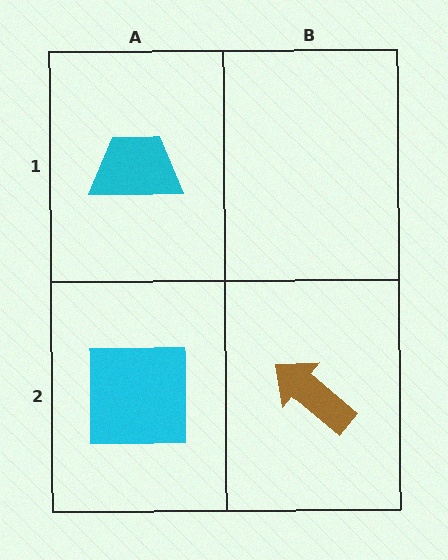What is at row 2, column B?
A brown arrow.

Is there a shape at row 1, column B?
No, that cell is empty.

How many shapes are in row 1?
1 shape.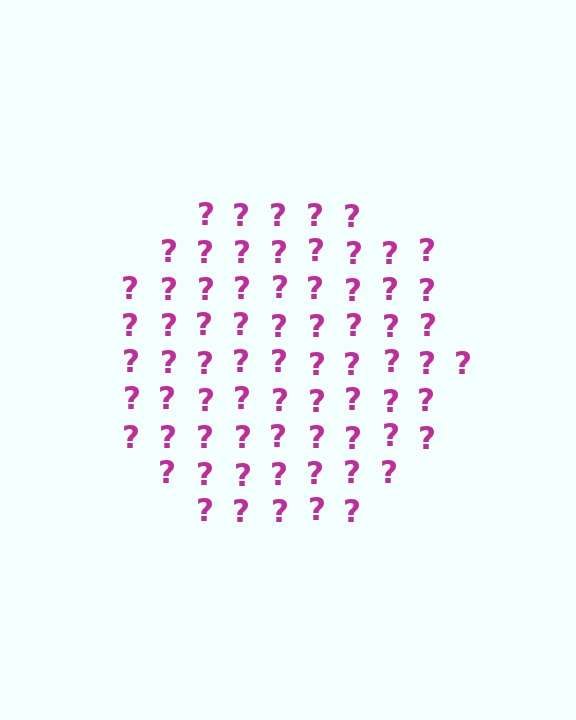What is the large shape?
The large shape is a circle.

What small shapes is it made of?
It is made of small question marks.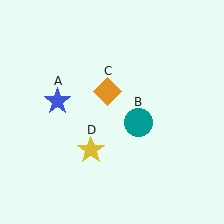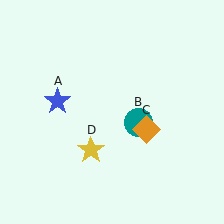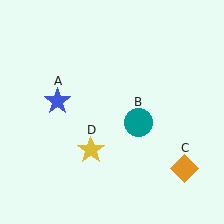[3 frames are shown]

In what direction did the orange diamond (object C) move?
The orange diamond (object C) moved down and to the right.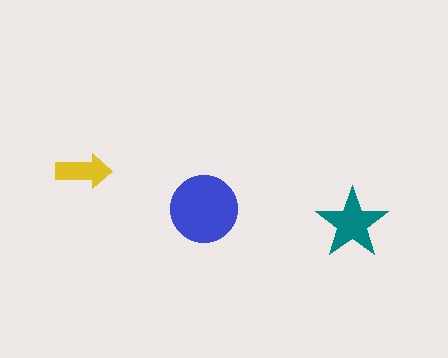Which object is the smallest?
The yellow arrow.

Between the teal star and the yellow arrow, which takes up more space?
The teal star.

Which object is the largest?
The blue circle.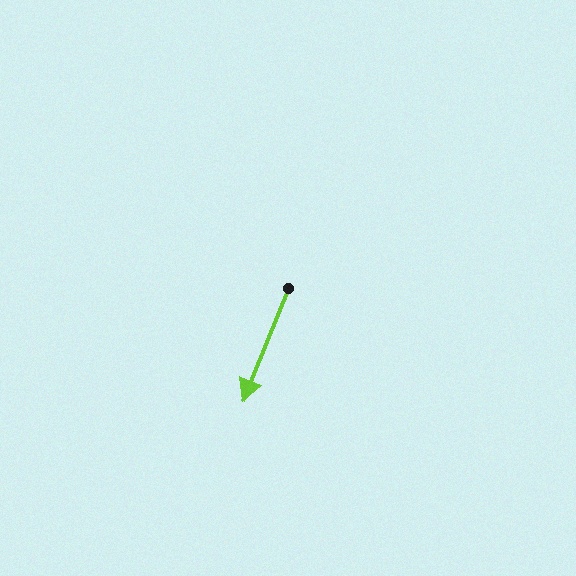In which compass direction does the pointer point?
South.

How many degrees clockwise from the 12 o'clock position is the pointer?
Approximately 202 degrees.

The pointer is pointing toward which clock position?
Roughly 7 o'clock.